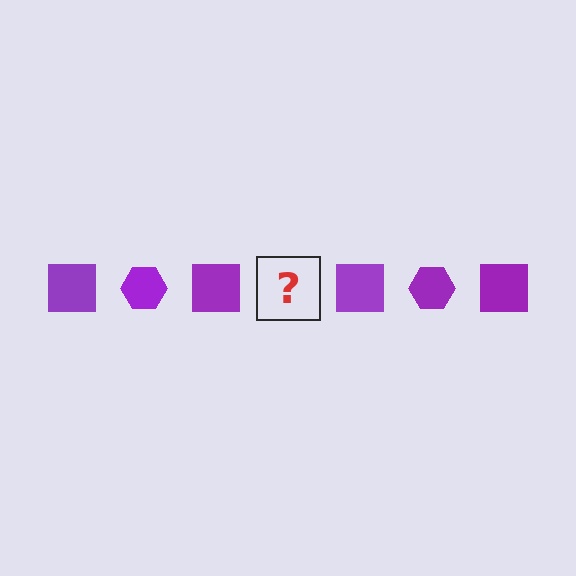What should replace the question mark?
The question mark should be replaced with a purple hexagon.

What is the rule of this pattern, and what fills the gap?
The rule is that the pattern cycles through square, hexagon shapes in purple. The gap should be filled with a purple hexagon.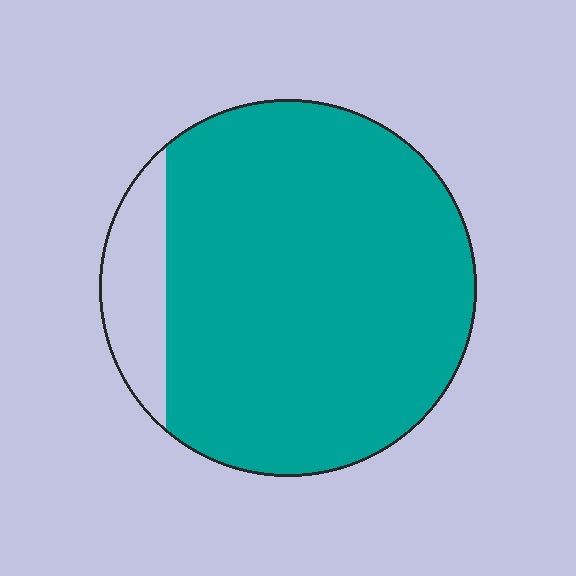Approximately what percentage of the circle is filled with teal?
Approximately 90%.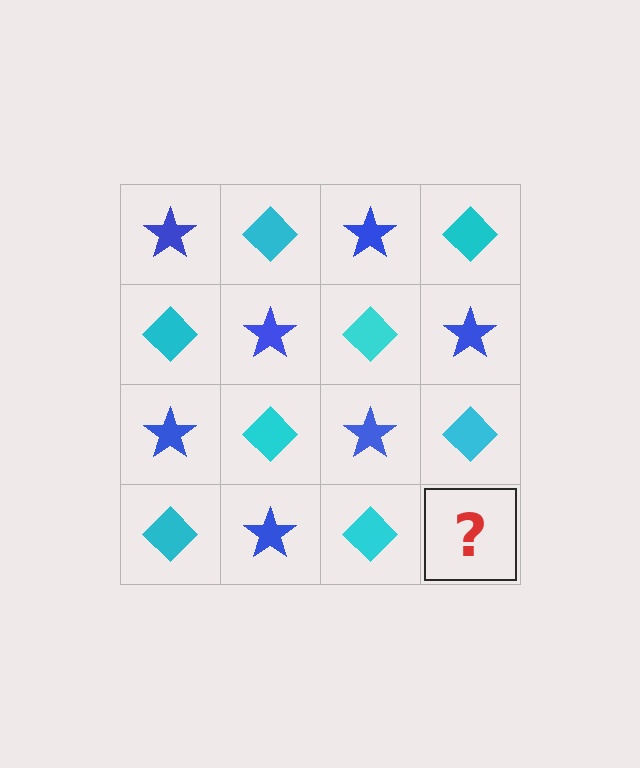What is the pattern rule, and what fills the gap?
The rule is that it alternates blue star and cyan diamond in a checkerboard pattern. The gap should be filled with a blue star.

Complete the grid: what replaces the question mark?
The question mark should be replaced with a blue star.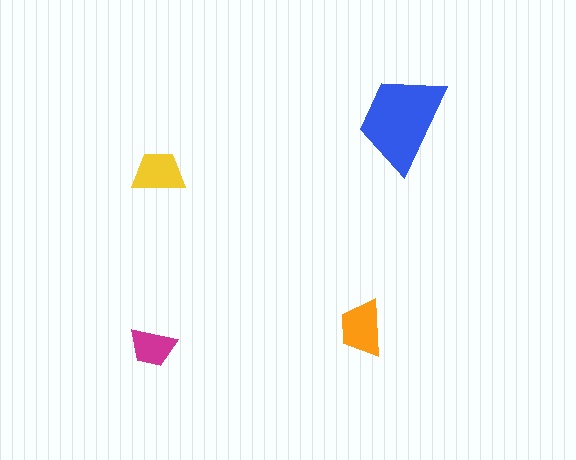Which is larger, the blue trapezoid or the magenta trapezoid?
The blue one.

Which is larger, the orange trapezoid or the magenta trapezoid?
The orange one.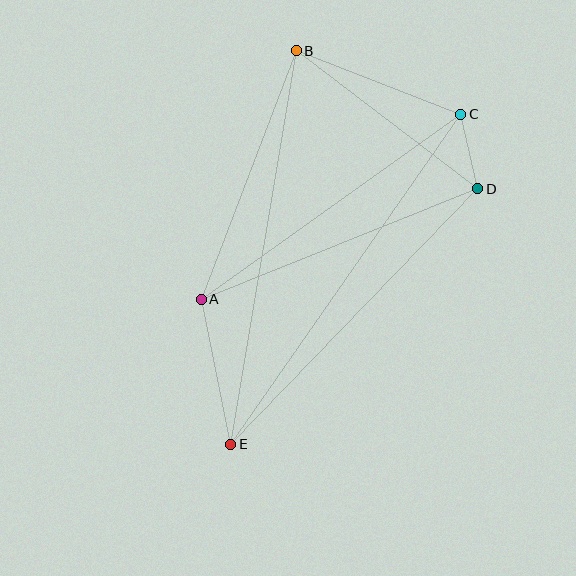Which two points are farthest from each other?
Points C and E are farthest from each other.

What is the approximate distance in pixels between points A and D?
The distance between A and D is approximately 298 pixels.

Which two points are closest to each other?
Points C and D are closest to each other.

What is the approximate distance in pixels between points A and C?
The distance between A and C is approximately 318 pixels.